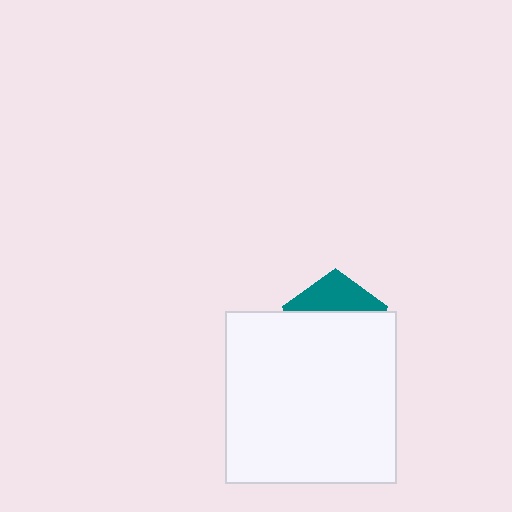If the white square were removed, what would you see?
You would see the complete teal pentagon.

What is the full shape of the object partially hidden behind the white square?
The partially hidden object is a teal pentagon.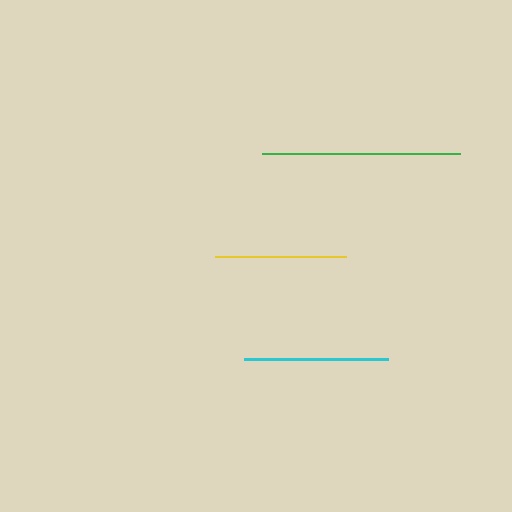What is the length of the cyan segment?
The cyan segment is approximately 144 pixels long.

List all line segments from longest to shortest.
From longest to shortest: green, cyan, yellow.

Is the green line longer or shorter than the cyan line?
The green line is longer than the cyan line.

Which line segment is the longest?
The green line is the longest at approximately 198 pixels.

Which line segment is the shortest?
The yellow line is the shortest at approximately 131 pixels.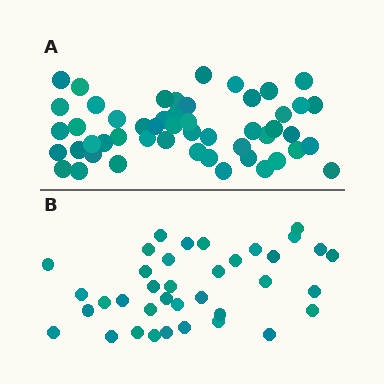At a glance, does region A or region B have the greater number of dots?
Region A (the top region) has more dots.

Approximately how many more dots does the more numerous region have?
Region A has approximately 15 more dots than region B.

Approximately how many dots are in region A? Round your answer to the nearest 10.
About 50 dots. (The exact count is 51, which rounds to 50.)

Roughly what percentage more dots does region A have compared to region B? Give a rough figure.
About 40% more.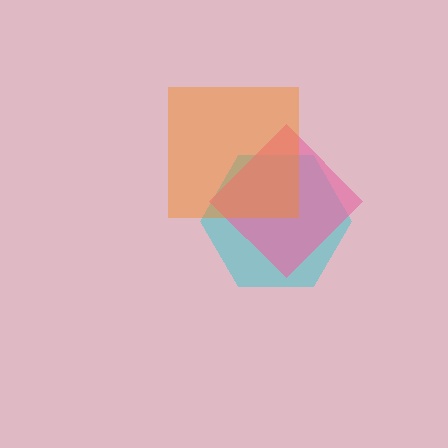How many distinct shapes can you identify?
There are 3 distinct shapes: a cyan hexagon, a pink diamond, an orange square.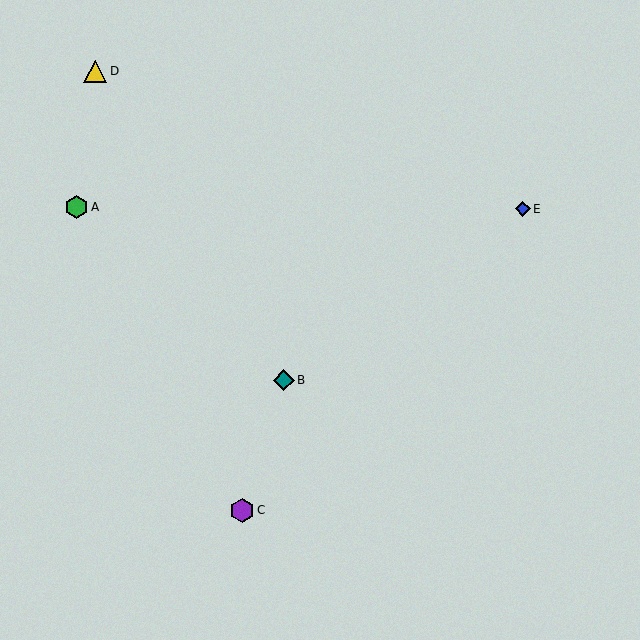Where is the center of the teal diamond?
The center of the teal diamond is at (284, 380).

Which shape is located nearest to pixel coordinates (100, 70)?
The yellow triangle (labeled D) at (95, 72) is nearest to that location.